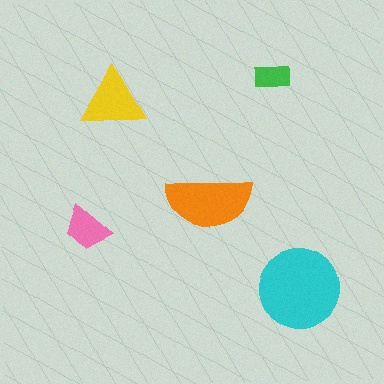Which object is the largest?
The cyan circle.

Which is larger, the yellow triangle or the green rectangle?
The yellow triangle.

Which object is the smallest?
The green rectangle.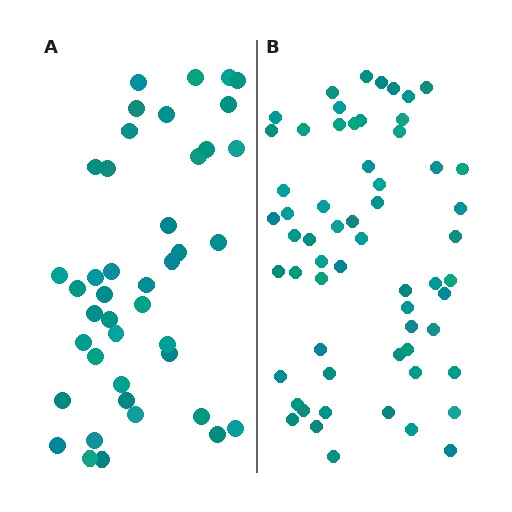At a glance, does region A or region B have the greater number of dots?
Region B (the right region) has more dots.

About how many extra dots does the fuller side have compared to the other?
Region B has approximately 20 more dots than region A.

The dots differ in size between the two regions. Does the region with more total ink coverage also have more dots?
No. Region A has more total ink coverage because its dots are larger, but region B actually contains more individual dots. Total area can be misleading — the number of items is what matters here.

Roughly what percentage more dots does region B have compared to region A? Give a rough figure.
About 45% more.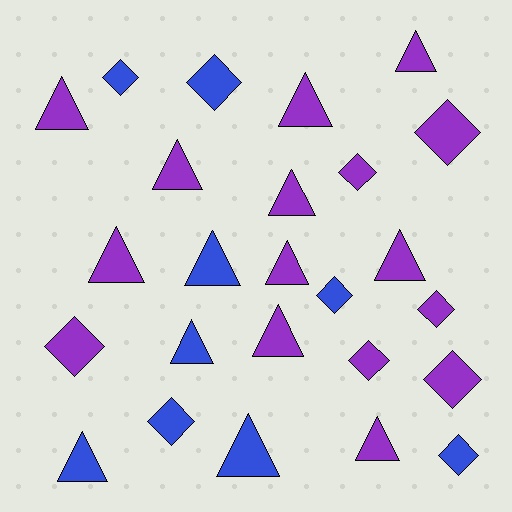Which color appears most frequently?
Purple, with 16 objects.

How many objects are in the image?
There are 25 objects.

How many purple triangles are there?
There are 10 purple triangles.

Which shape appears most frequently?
Triangle, with 14 objects.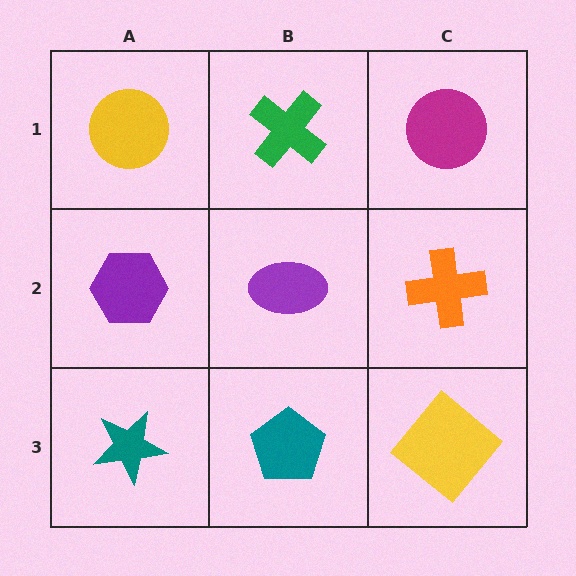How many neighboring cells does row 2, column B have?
4.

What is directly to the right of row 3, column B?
A yellow diamond.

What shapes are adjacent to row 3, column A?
A purple hexagon (row 2, column A), a teal pentagon (row 3, column B).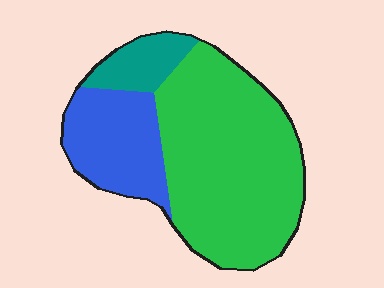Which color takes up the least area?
Teal, at roughly 10%.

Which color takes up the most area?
Green, at roughly 65%.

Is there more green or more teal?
Green.